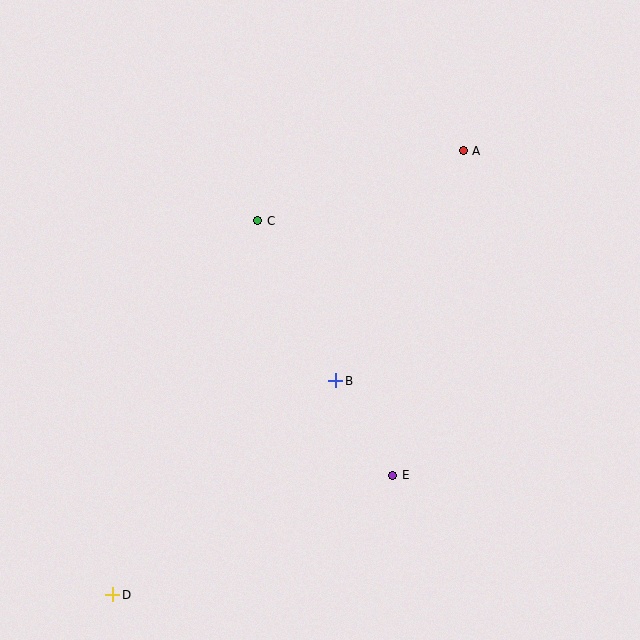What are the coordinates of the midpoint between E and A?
The midpoint between E and A is at (428, 313).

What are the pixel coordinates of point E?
Point E is at (393, 475).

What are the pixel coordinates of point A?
Point A is at (463, 151).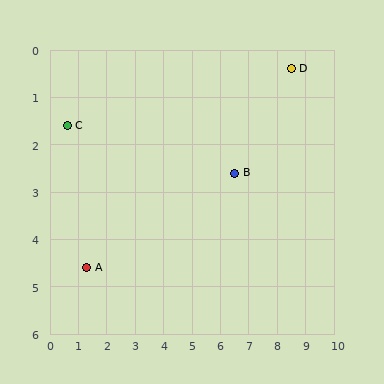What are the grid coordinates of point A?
Point A is at approximately (1.3, 4.6).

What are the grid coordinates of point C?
Point C is at approximately (0.6, 1.6).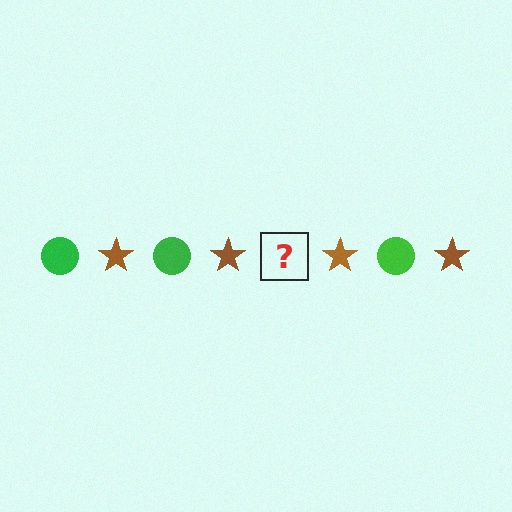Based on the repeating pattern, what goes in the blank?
The blank should be a green circle.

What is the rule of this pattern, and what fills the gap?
The rule is that the pattern alternates between green circle and brown star. The gap should be filled with a green circle.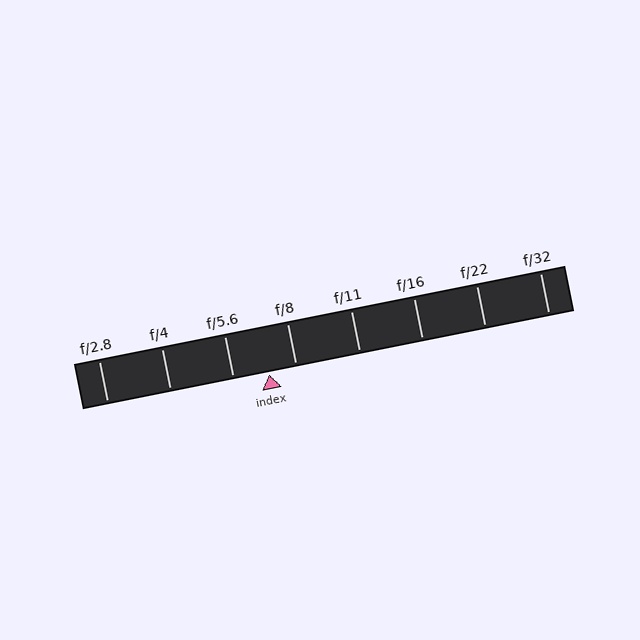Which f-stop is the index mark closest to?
The index mark is closest to f/8.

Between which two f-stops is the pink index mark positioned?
The index mark is between f/5.6 and f/8.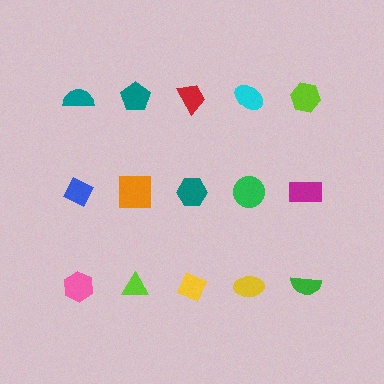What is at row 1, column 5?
A lime hexagon.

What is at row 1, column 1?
A teal semicircle.